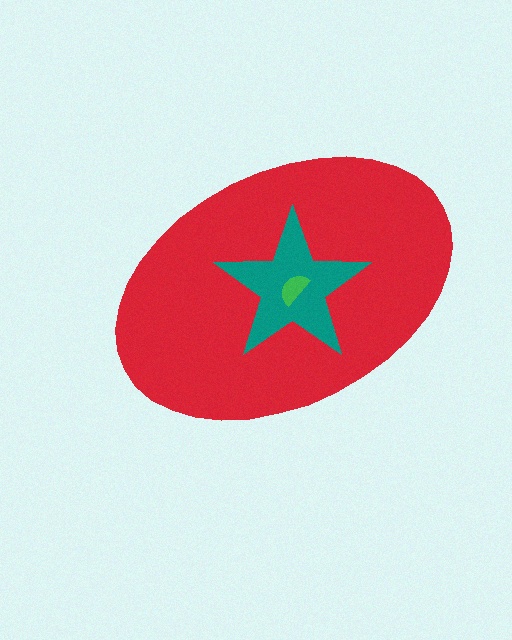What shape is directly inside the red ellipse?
The teal star.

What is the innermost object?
The green semicircle.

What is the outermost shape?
The red ellipse.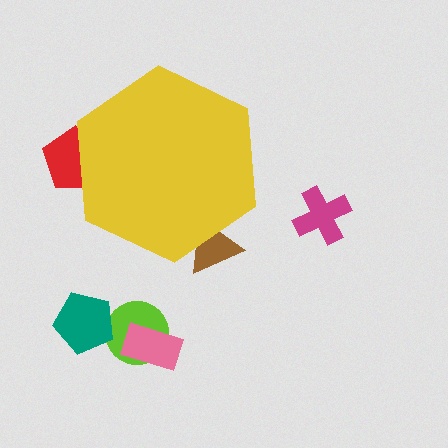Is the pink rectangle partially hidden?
No, the pink rectangle is fully visible.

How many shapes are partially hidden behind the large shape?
2 shapes are partially hidden.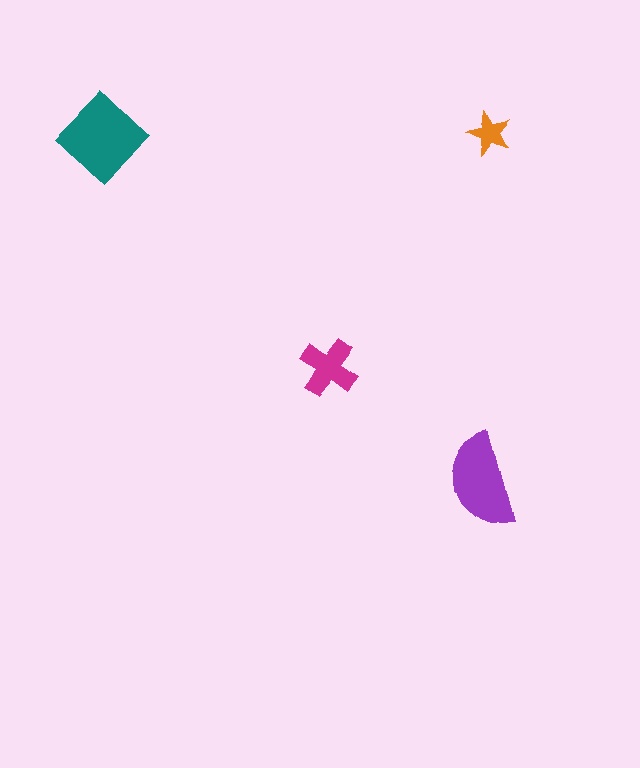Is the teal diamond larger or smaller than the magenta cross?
Larger.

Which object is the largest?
The teal diamond.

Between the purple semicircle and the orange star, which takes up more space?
The purple semicircle.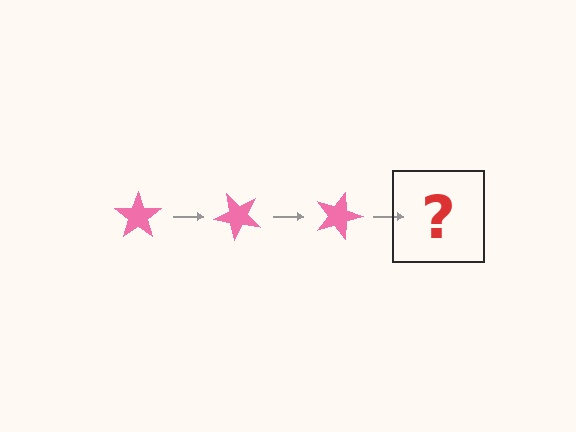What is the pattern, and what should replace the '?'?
The pattern is that the star rotates 45 degrees each step. The '?' should be a pink star rotated 135 degrees.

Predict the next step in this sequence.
The next step is a pink star rotated 135 degrees.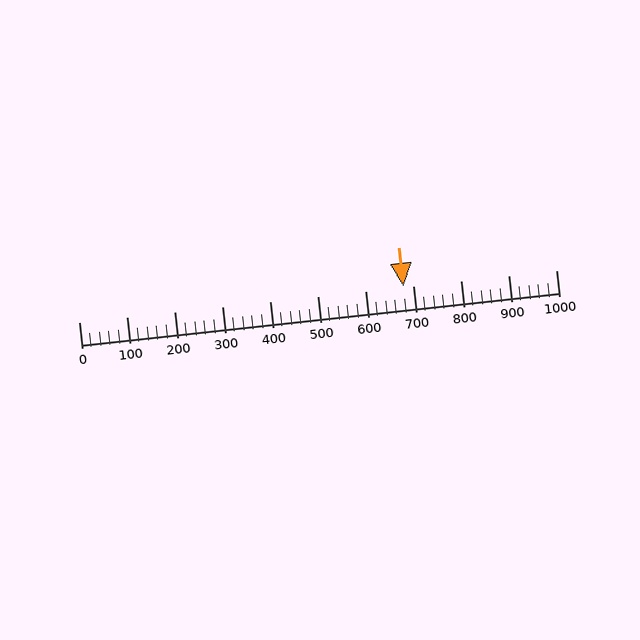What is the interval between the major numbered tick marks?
The major tick marks are spaced 100 units apart.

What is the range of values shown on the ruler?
The ruler shows values from 0 to 1000.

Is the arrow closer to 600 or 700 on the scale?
The arrow is closer to 700.